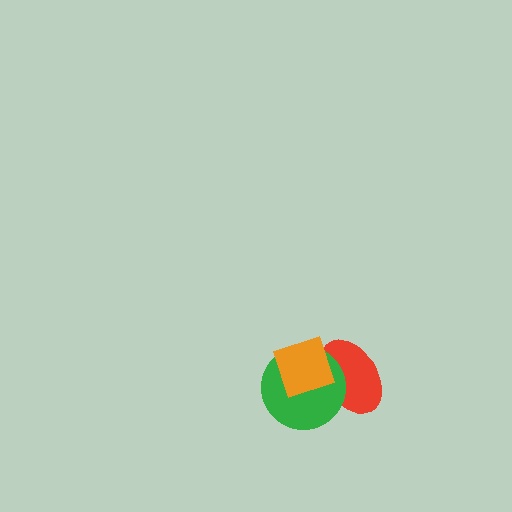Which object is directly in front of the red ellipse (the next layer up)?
The green circle is directly in front of the red ellipse.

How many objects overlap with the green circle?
2 objects overlap with the green circle.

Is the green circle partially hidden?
Yes, it is partially covered by another shape.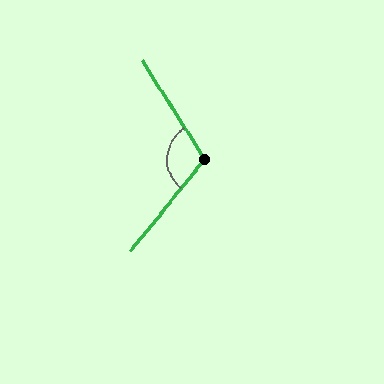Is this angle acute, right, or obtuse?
It is obtuse.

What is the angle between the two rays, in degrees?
Approximately 109 degrees.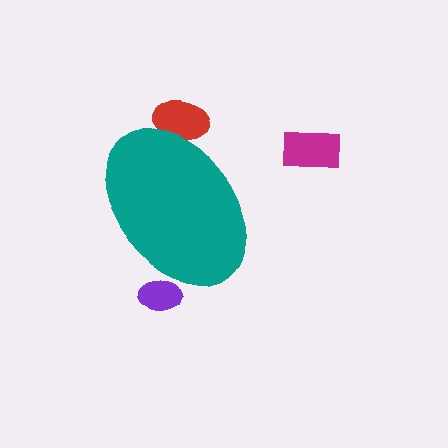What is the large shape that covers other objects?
A teal ellipse.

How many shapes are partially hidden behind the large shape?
2 shapes are partially hidden.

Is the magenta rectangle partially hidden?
No, the magenta rectangle is fully visible.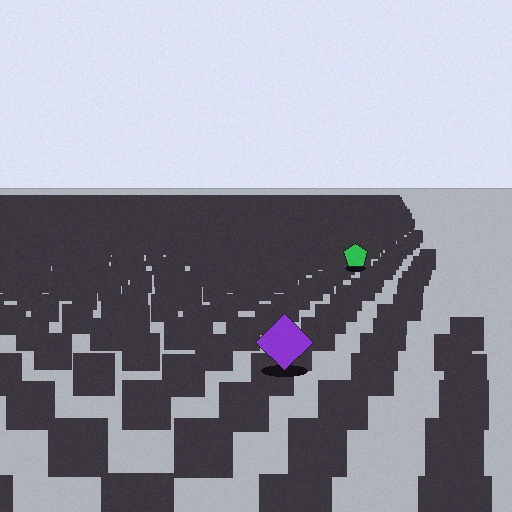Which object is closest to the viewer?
The purple diamond is closest. The texture marks near it are larger and more spread out.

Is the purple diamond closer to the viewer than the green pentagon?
Yes. The purple diamond is closer — you can tell from the texture gradient: the ground texture is coarser near it.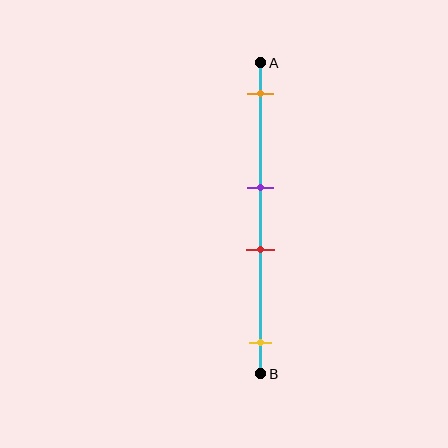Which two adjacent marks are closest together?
The purple and red marks are the closest adjacent pair.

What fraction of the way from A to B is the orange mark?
The orange mark is approximately 10% (0.1) of the way from A to B.